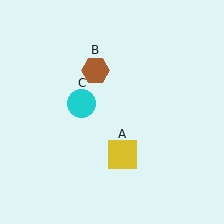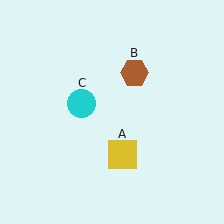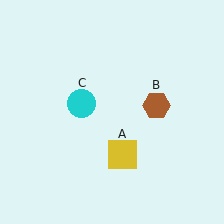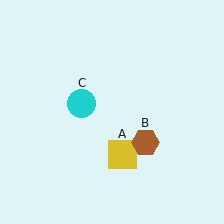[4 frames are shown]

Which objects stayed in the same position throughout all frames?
Yellow square (object A) and cyan circle (object C) remained stationary.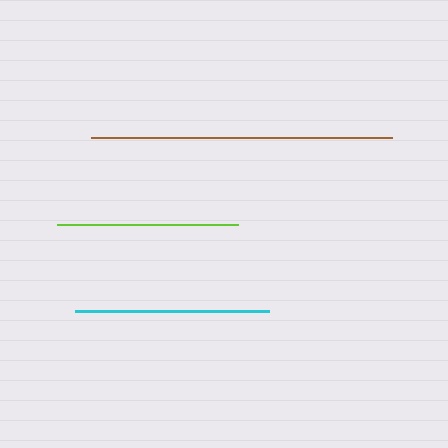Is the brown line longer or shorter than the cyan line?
The brown line is longer than the cyan line.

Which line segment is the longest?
The brown line is the longest at approximately 301 pixels.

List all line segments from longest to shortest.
From longest to shortest: brown, cyan, lime.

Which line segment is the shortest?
The lime line is the shortest at approximately 180 pixels.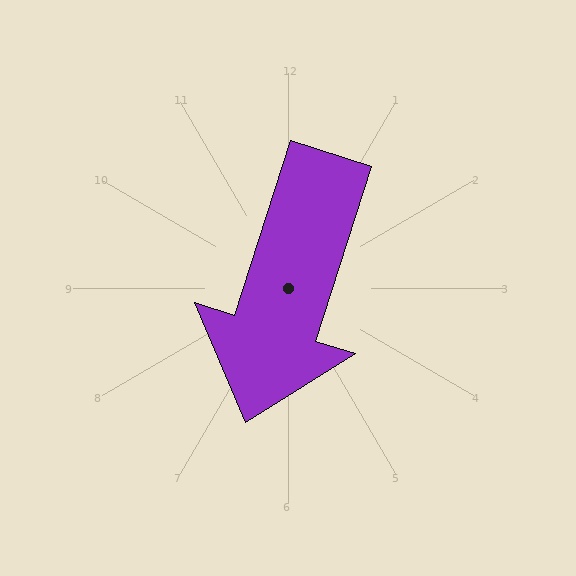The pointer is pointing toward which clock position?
Roughly 7 o'clock.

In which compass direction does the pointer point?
South.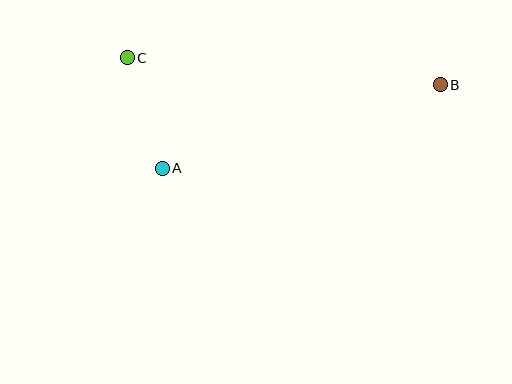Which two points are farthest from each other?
Points B and C are farthest from each other.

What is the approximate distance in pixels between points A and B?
The distance between A and B is approximately 291 pixels.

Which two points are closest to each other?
Points A and C are closest to each other.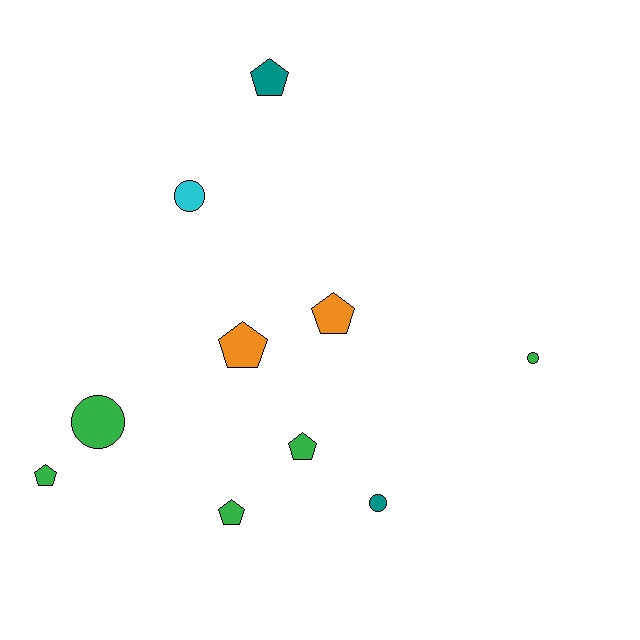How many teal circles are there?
There is 1 teal circle.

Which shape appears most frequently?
Pentagon, with 6 objects.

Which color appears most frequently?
Green, with 5 objects.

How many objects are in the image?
There are 10 objects.